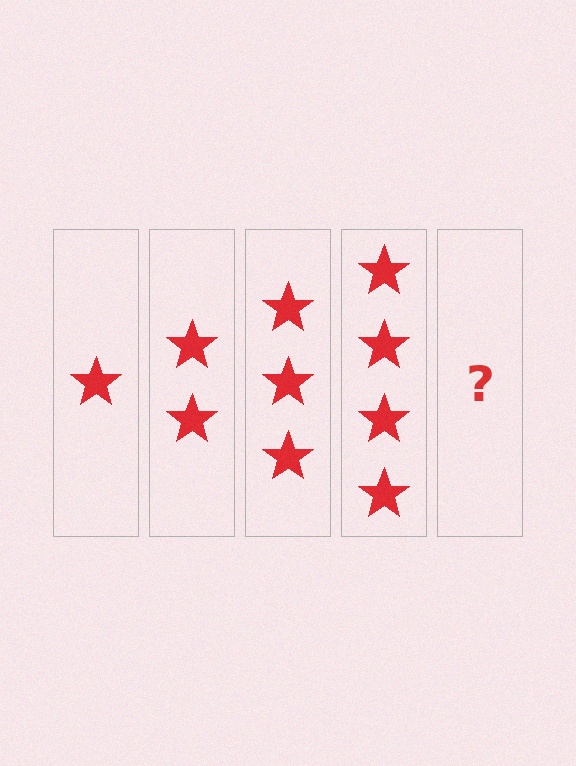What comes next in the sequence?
The next element should be 5 stars.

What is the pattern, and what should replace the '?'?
The pattern is that each step adds one more star. The '?' should be 5 stars.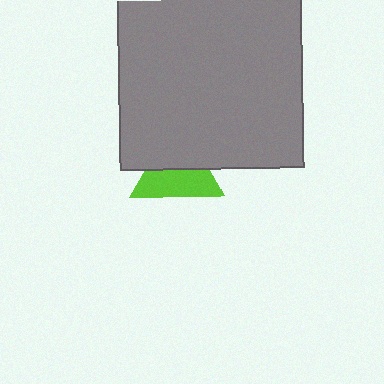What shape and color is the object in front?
The object in front is a gray square.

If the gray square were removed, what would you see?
You would see the complete lime triangle.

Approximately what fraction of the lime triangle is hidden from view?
Roughly 44% of the lime triangle is hidden behind the gray square.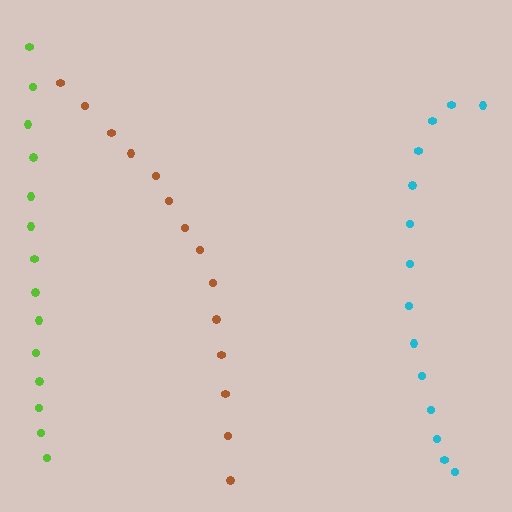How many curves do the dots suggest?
There are 3 distinct paths.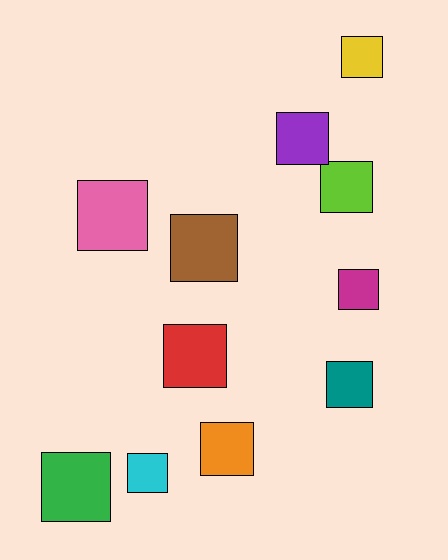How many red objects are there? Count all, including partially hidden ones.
There is 1 red object.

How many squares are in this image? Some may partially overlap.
There are 11 squares.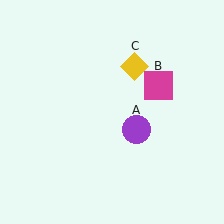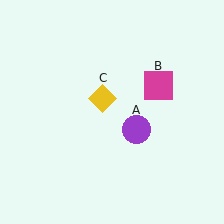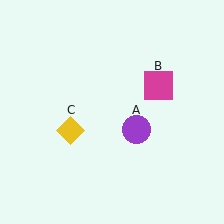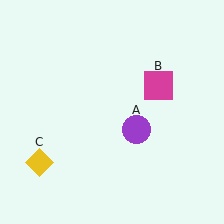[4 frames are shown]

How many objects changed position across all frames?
1 object changed position: yellow diamond (object C).